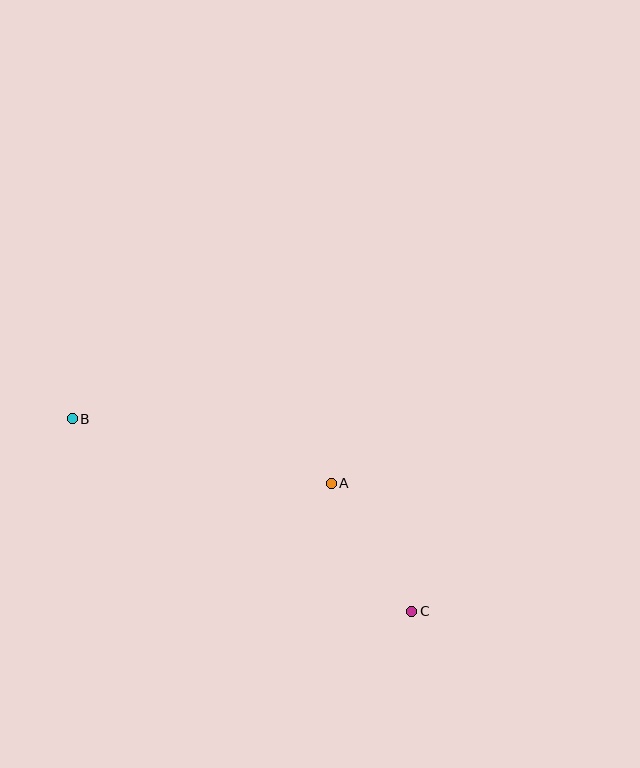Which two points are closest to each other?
Points A and C are closest to each other.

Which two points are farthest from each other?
Points B and C are farthest from each other.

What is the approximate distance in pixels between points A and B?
The distance between A and B is approximately 267 pixels.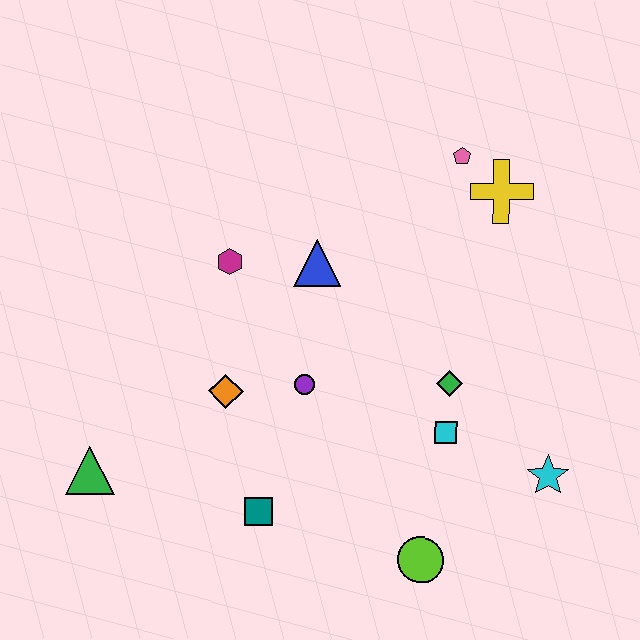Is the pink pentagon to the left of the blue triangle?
No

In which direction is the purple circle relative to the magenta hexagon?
The purple circle is below the magenta hexagon.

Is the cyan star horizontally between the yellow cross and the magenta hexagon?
No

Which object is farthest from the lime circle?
The pink pentagon is farthest from the lime circle.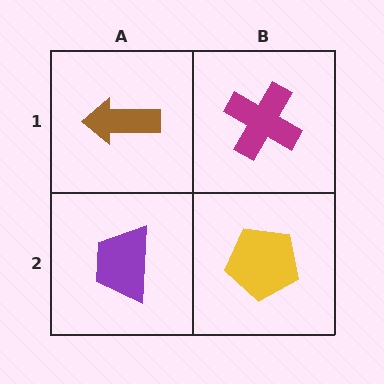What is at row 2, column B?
A yellow pentagon.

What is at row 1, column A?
A brown arrow.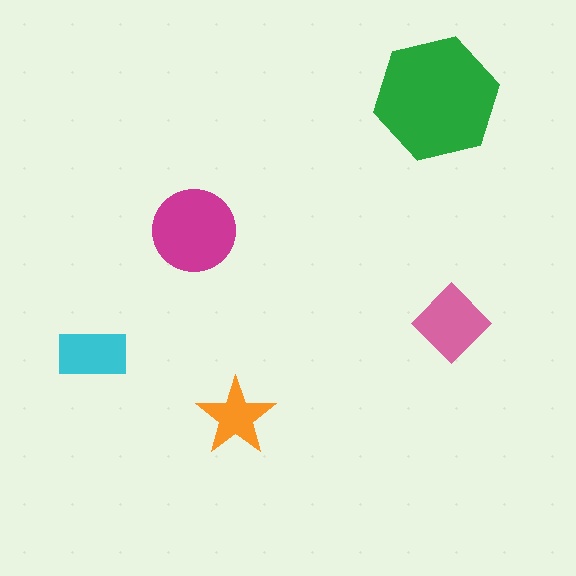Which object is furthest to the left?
The cyan rectangle is leftmost.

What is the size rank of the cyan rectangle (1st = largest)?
4th.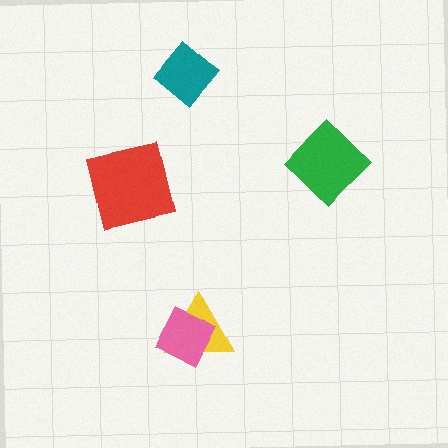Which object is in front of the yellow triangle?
The pink diamond is in front of the yellow triangle.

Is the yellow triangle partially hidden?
Yes, it is partially covered by another shape.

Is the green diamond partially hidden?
No, no other shape covers it.